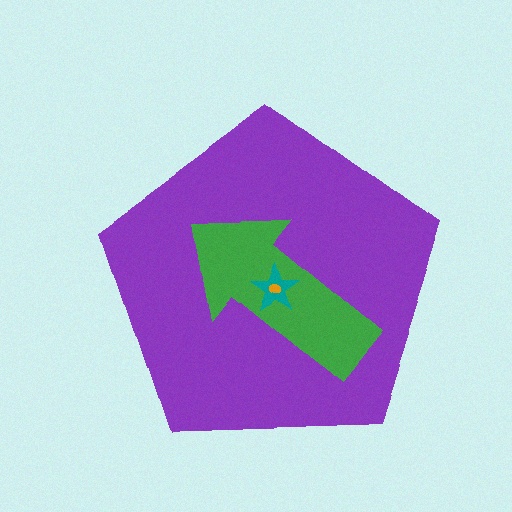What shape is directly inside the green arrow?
The teal star.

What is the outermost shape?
The purple pentagon.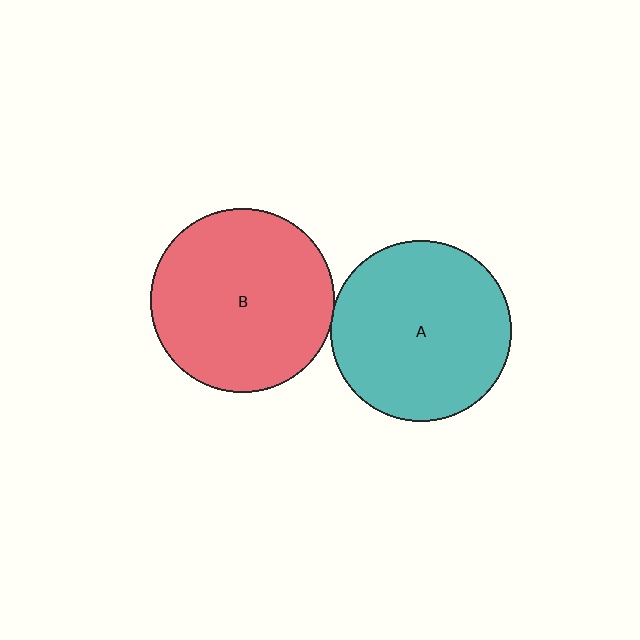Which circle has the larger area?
Circle B (red).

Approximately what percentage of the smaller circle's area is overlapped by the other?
Approximately 5%.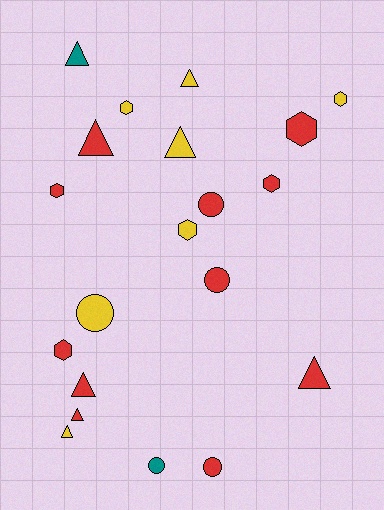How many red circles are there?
There are 3 red circles.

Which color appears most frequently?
Red, with 11 objects.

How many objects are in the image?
There are 20 objects.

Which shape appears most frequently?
Triangle, with 8 objects.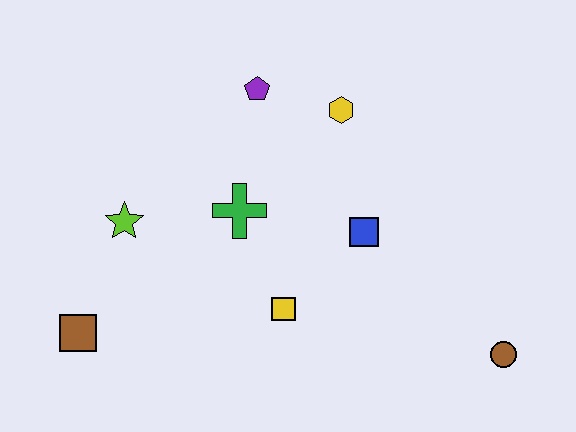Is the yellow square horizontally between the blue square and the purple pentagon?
Yes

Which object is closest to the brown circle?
The blue square is closest to the brown circle.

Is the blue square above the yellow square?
Yes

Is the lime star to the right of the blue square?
No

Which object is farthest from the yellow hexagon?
The brown square is farthest from the yellow hexagon.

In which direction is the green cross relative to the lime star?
The green cross is to the right of the lime star.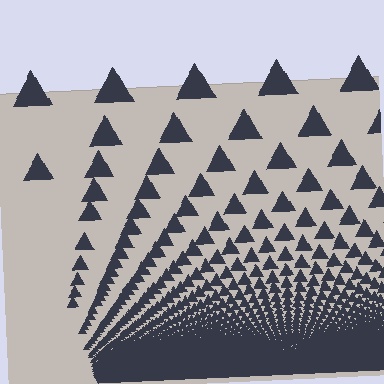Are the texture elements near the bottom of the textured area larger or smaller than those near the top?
Smaller. The gradient is inverted — elements near the bottom are smaller and denser.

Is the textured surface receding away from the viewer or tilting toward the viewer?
The surface appears to tilt toward the viewer. Texture elements get larger and sparser toward the top.